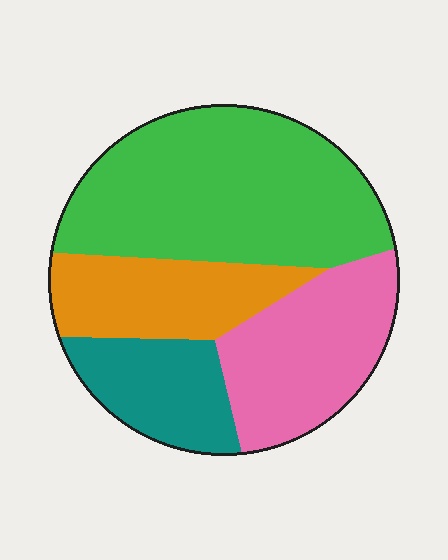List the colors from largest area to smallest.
From largest to smallest: green, pink, orange, teal.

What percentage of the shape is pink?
Pink takes up between a sixth and a third of the shape.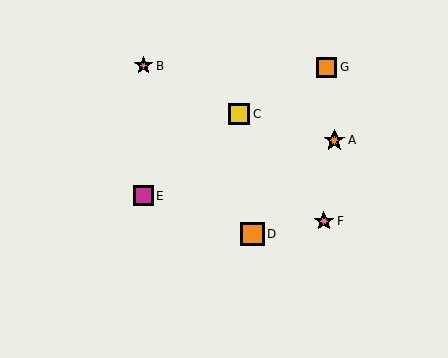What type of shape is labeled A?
Shape A is an orange star.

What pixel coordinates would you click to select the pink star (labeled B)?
Click at (143, 66) to select the pink star B.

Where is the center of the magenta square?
The center of the magenta square is at (143, 196).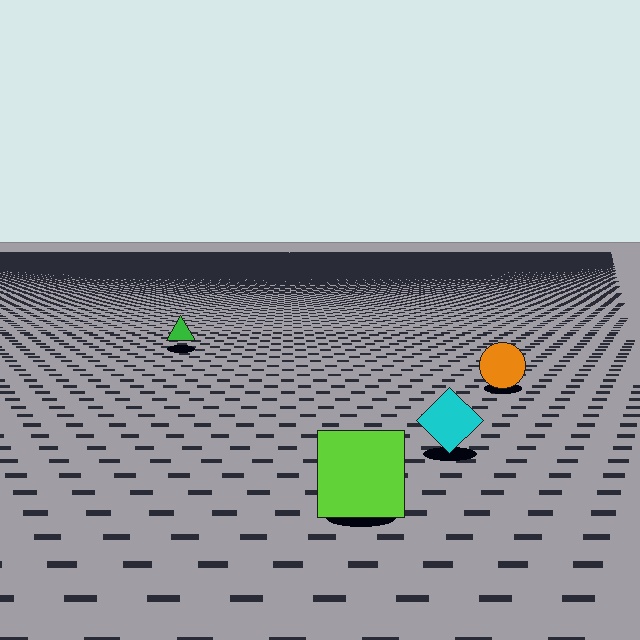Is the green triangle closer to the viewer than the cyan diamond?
No. The cyan diamond is closer — you can tell from the texture gradient: the ground texture is coarser near it.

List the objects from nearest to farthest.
From nearest to farthest: the lime square, the cyan diamond, the orange circle, the green triangle.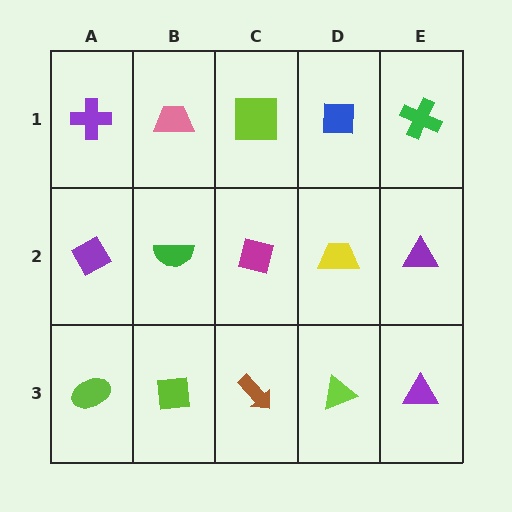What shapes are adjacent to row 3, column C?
A magenta square (row 2, column C), a lime square (row 3, column B), a lime triangle (row 3, column D).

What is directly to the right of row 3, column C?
A lime triangle.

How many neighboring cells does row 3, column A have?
2.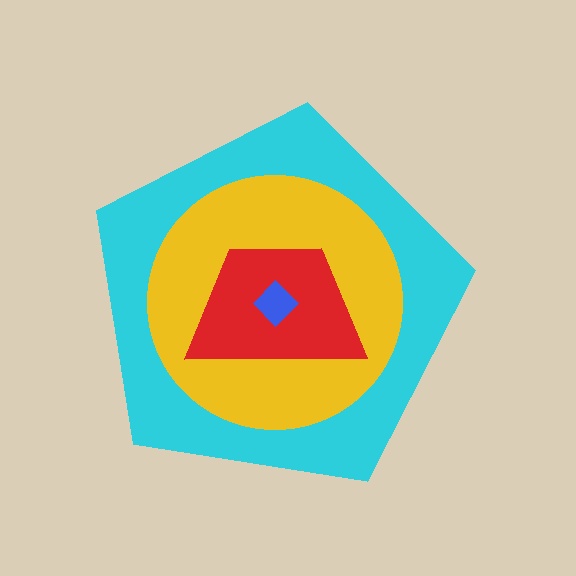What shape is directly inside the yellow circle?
The red trapezoid.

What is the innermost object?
The blue diamond.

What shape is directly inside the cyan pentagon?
The yellow circle.